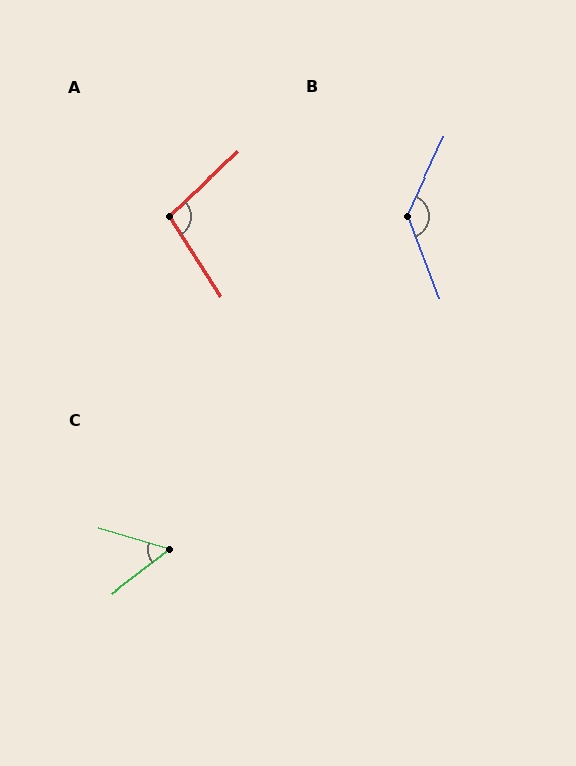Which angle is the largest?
B, at approximately 134 degrees.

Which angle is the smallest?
C, at approximately 55 degrees.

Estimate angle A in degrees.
Approximately 100 degrees.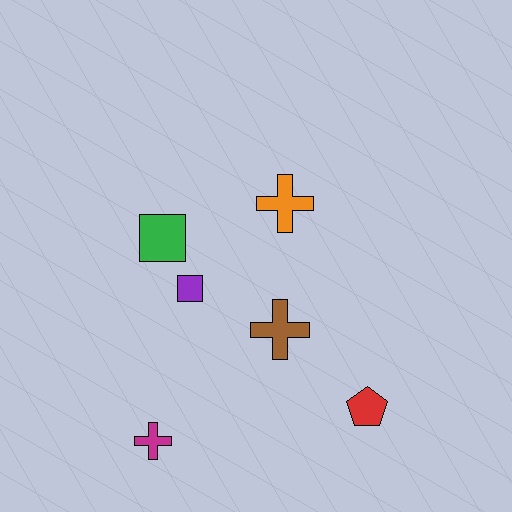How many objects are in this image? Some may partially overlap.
There are 6 objects.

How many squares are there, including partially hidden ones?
There are 2 squares.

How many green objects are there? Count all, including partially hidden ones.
There is 1 green object.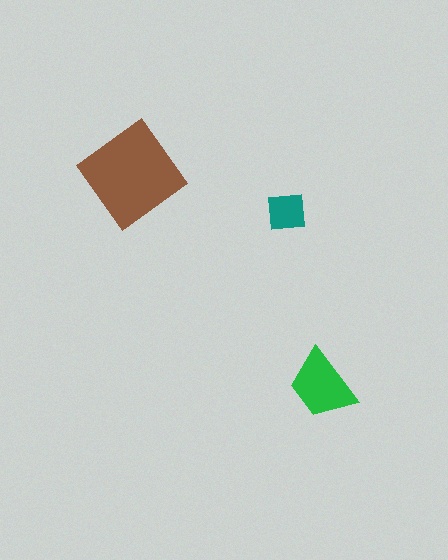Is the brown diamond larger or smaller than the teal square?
Larger.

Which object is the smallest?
The teal square.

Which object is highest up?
The brown diamond is topmost.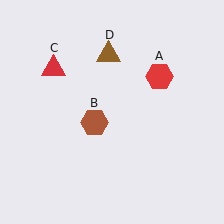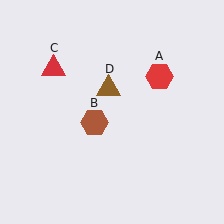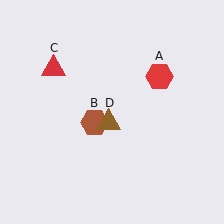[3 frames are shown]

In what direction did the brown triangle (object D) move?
The brown triangle (object D) moved down.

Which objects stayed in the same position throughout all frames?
Red hexagon (object A) and brown hexagon (object B) and red triangle (object C) remained stationary.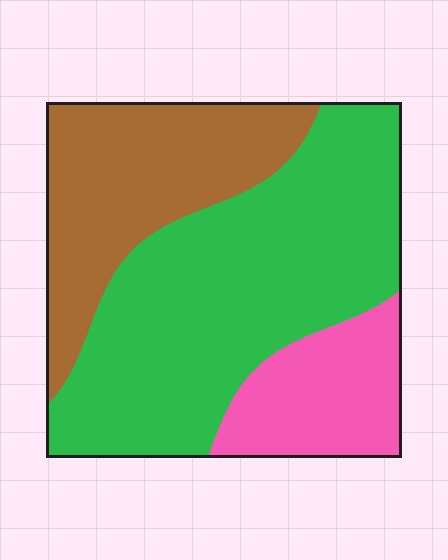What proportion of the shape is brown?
Brown takes up between a sixth and a third of the shape.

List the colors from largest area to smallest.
From largest to smallest: green, brown, pink.